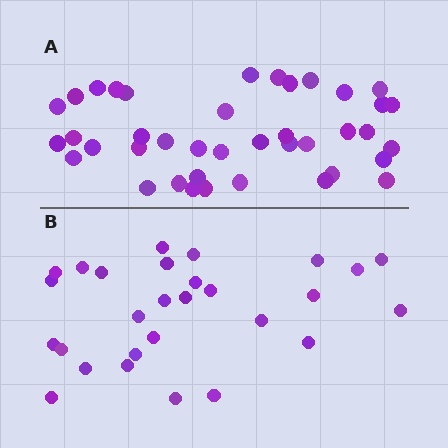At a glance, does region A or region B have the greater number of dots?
Region A (the top region) has more dots.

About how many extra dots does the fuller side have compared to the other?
Region A has roughly 12 or so more dots than region B.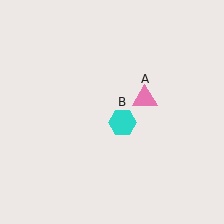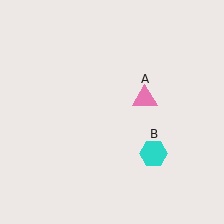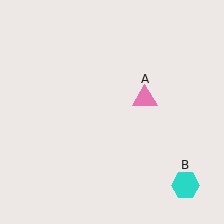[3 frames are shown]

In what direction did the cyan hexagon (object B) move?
The cyan hexagon (object B) moved down and to the right.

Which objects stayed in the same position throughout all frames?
Pink triangle (object A) remained stationary.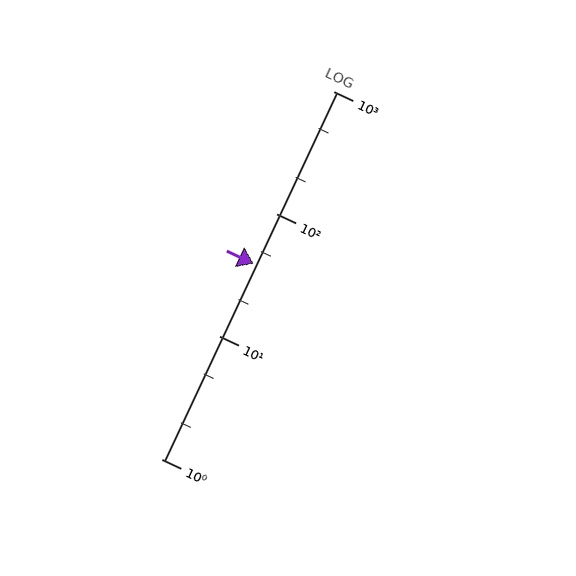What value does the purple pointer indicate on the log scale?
The pointer indicates approximately 39.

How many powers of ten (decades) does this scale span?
The scale spans 3 decades, from 1 to 1000.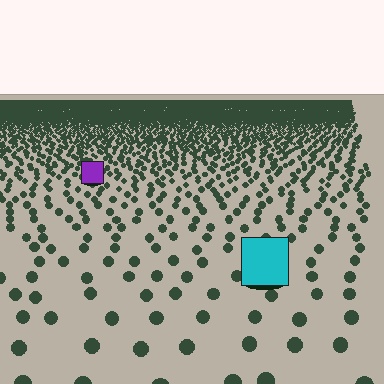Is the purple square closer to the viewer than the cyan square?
No. The cyan square is closer — you can tell from the texture gradient: the ground texture is coarser near it.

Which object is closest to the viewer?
The cyan square is closest. The texture marks near it are larger and more spread out.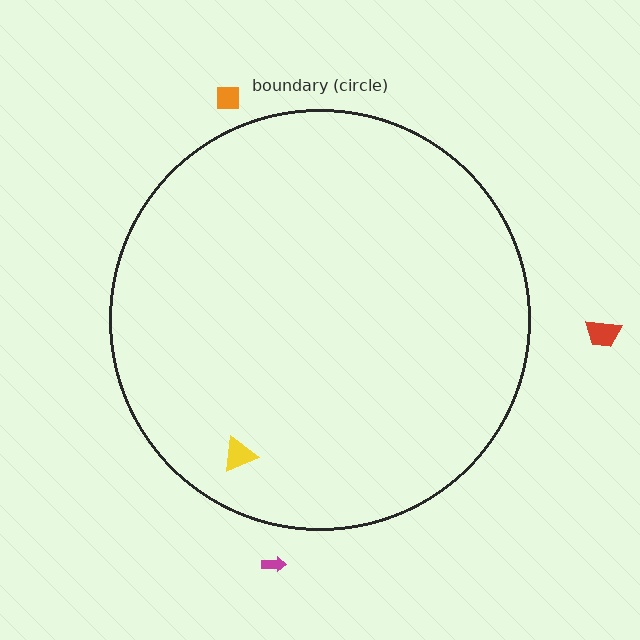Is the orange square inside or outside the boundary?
Outside.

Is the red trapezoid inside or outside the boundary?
Outside.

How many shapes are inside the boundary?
1 inside, 3 outside.